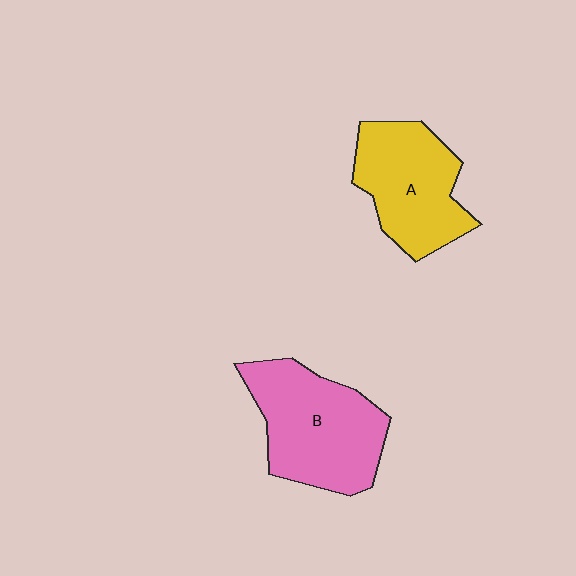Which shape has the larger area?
Shape B (pink).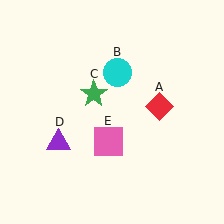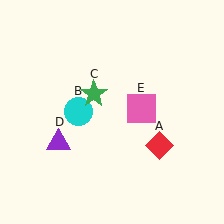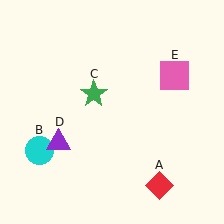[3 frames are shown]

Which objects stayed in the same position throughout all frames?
Green star (object C) and purple triangle (object D) remained stationary.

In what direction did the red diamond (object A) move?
The red diamond (object A) moved down.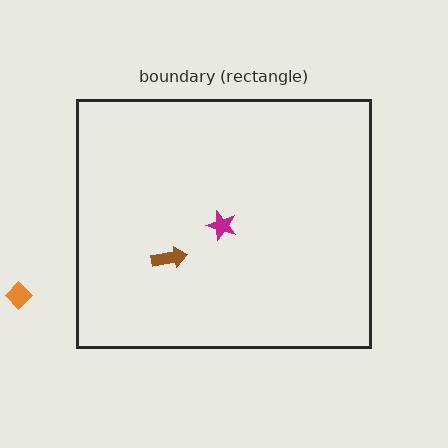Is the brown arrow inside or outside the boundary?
Inside.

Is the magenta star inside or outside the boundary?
Inside.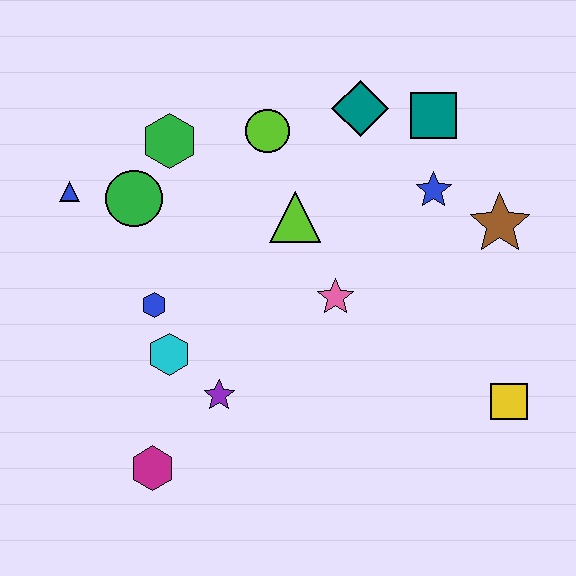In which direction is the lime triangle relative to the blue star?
The lime triangle is to the left of the blue star.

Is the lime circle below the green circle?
No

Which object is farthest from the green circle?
The yellow square is farthest from the green circle.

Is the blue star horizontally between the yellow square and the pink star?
Yes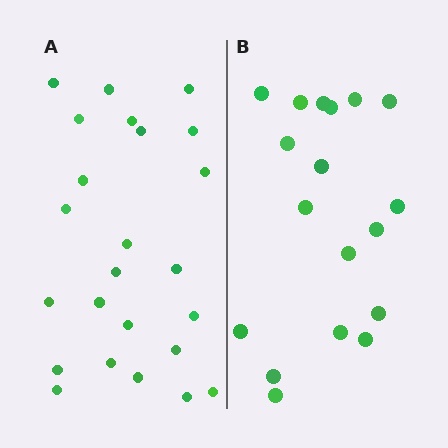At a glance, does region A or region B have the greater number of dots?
Region A (the left region) has more dots.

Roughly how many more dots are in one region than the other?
Region A has about 6 more dots than region B.